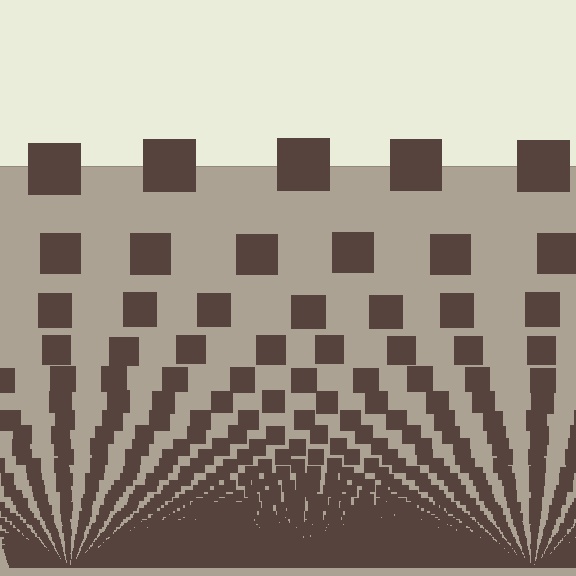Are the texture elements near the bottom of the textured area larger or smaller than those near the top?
Smaller. The gradient is inverted — elements near the bottom are smaller and denser.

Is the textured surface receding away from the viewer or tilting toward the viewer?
The surface appears to tilt toward the viewer. Texture elements get larger and sparser toward the top.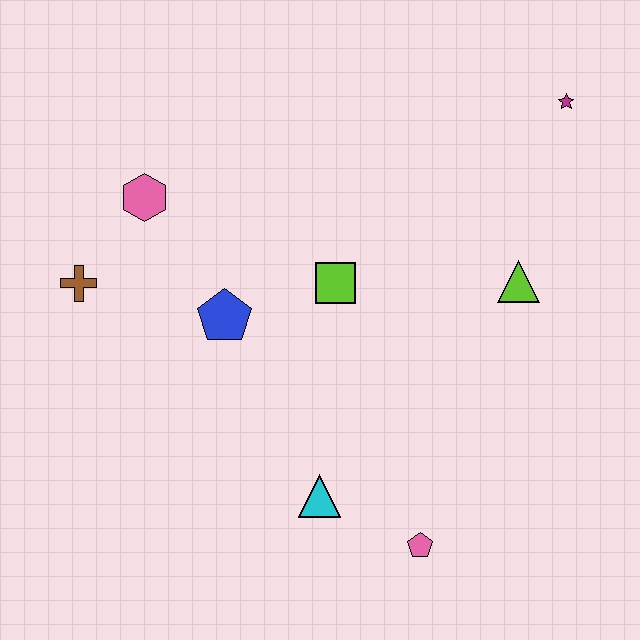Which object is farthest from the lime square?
The magenta star is farthest from the lime square.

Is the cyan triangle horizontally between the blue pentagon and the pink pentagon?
Yes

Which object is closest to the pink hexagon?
The brown cross is closest to the pink hexagon.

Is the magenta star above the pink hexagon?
Yes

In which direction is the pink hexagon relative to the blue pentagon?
The pink hexagon is above the blue pentagon.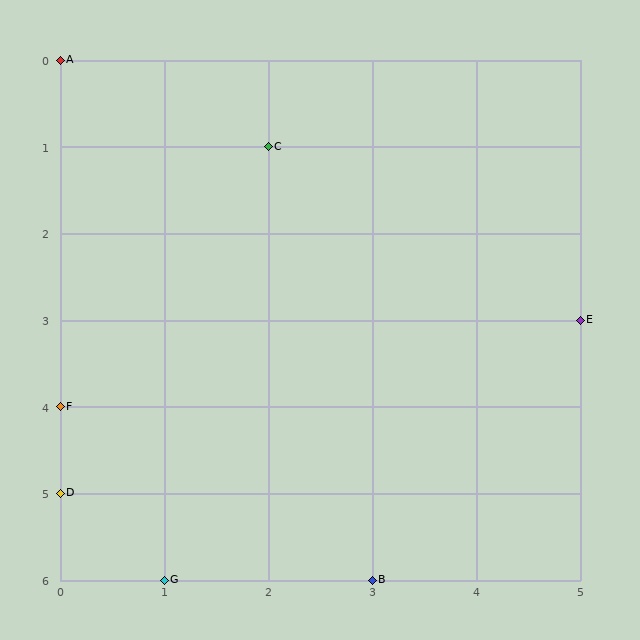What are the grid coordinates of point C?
Point C is at grid coordinates (2, 1).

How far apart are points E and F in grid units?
Points E and F are 5 columns and 1 row apart (about 5.1 grid units diagonally).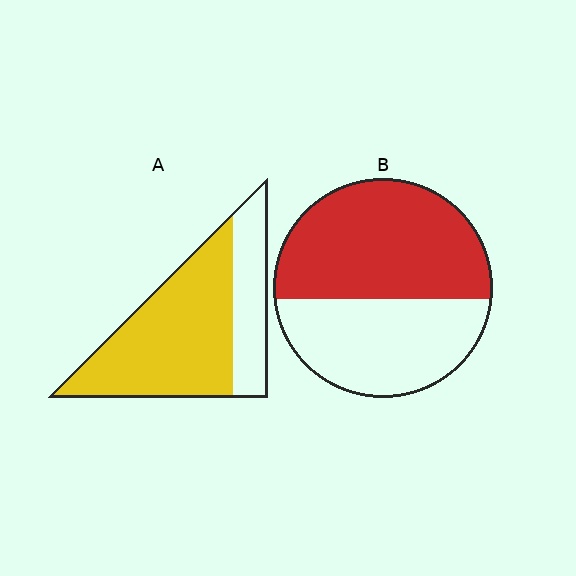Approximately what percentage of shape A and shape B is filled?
A is approximately 70% and B is approximately 55%.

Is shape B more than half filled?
Yes.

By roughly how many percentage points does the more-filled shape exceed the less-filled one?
By roughly 15 percentage points (A over B).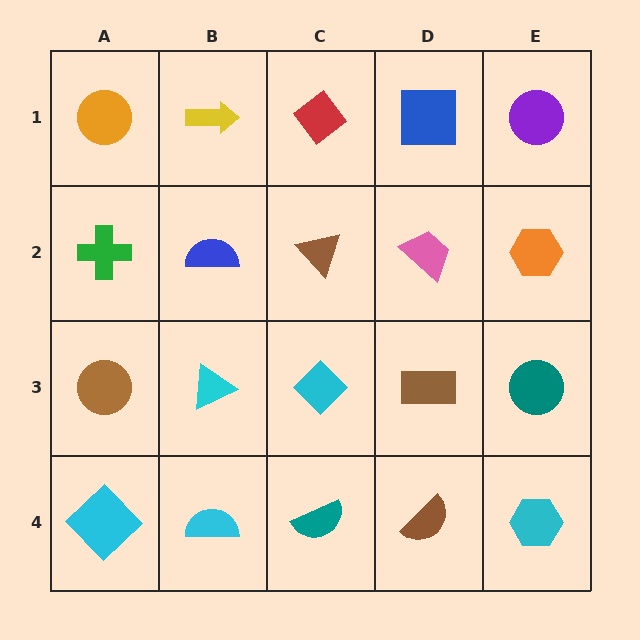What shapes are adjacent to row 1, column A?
A green cross (row 2, column A), a yellow arrow (row 1, column B).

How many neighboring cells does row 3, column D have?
4.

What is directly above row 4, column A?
A brown circle.